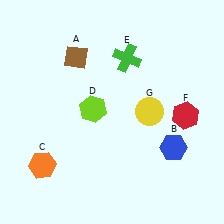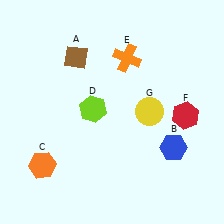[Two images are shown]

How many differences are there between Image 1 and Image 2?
There is 1 difference between the two images.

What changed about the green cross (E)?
In Image 1, E is green. In Image 2, it changed to orange.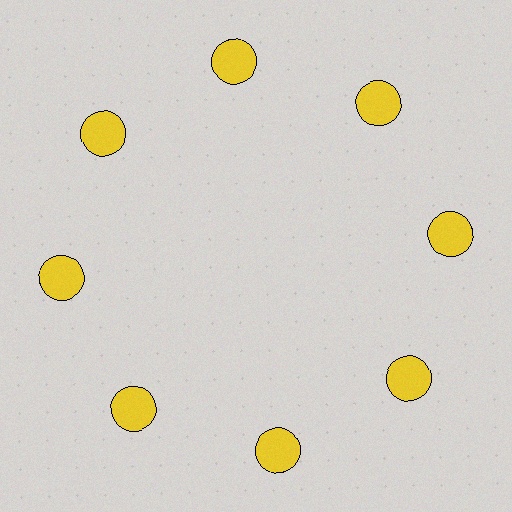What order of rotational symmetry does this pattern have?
This pattern has 8-fold rotational symmetry.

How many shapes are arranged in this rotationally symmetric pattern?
There are 8 shapes, arranged in 8 groups of 1.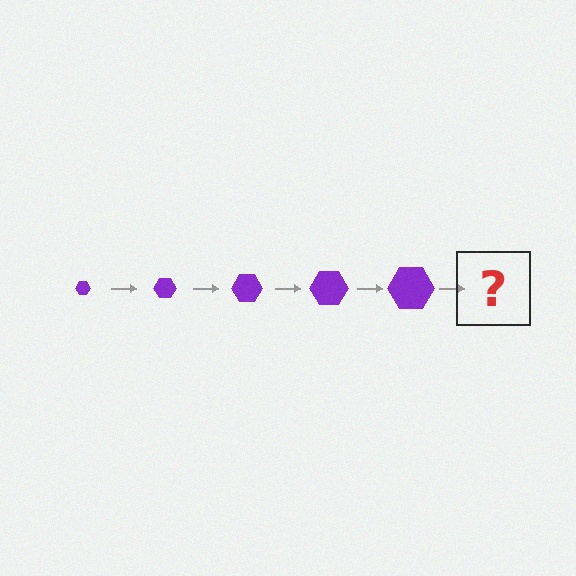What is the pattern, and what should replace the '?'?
The pattern is that the hexagon gets progressively larger each step. The '?' should be a purple hexagon, larger than the previous one.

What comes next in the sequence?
The next element should be a purple hexagon, larger than the previous one.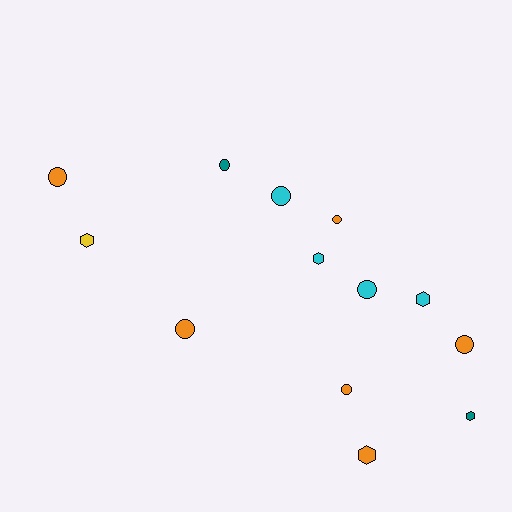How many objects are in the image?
There are 13 objects.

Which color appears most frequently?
Orange, with 6 objects.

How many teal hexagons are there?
There is 1 teal hexagon.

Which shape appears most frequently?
Circle, with 8 objects.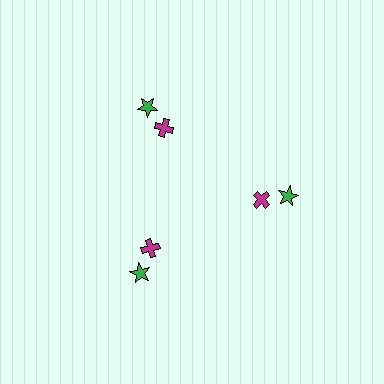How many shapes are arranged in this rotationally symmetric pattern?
There are 6 shapes, arranged in 3 groups of 2.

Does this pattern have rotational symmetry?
Yes, this pattern has 3-fold rotational symmetry. It looks the same after rotating 120 degrees around the center.